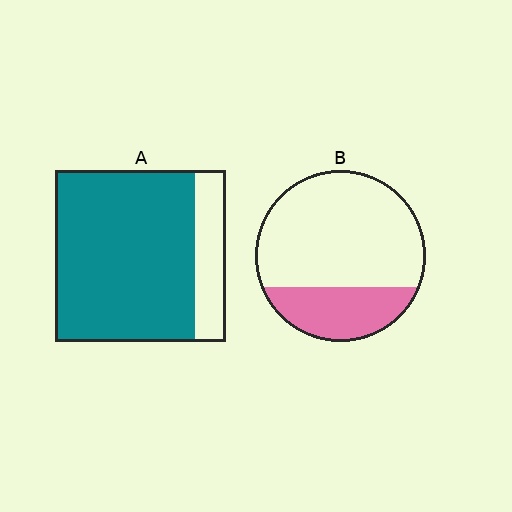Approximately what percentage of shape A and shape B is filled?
A is approximately 80% and B is approximately 30%.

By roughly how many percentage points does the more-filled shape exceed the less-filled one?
By roughly 55 percentage points (A over B).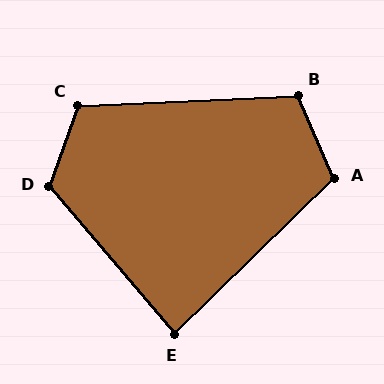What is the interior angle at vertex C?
Approximately 112 degrees (obtuse).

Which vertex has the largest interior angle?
D, at approximately 120 degrees.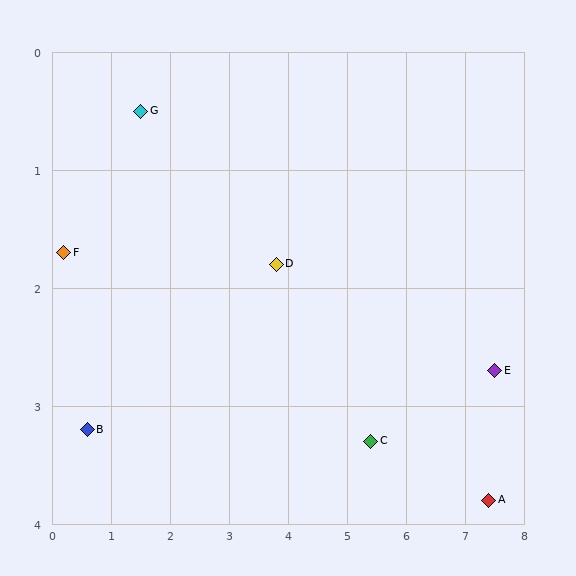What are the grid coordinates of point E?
Point E is at approximately (7.5, 2.7).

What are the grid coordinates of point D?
Point D is at approximately (3.8, 1.8).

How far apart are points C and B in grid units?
Points C and B are about 4.8 grid units apart.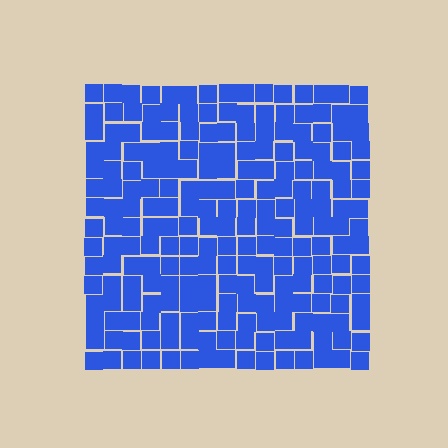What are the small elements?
The small elements are squares.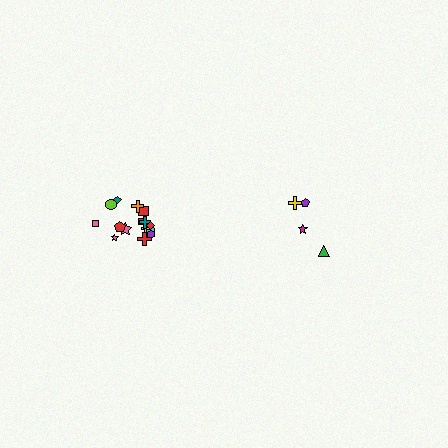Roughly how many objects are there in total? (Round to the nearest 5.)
Roughly 20 objects in total.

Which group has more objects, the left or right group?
The left group.